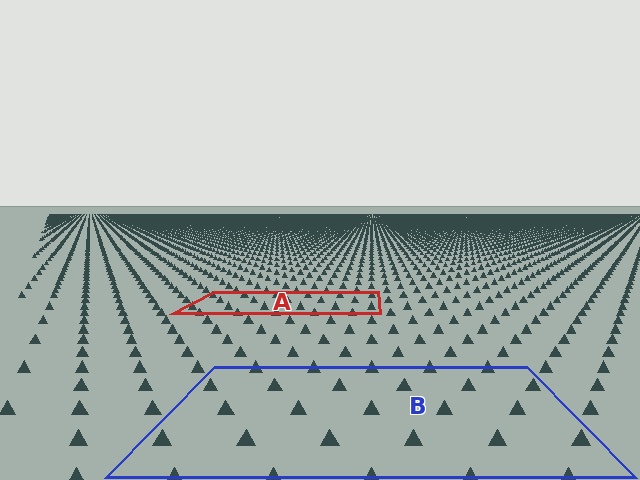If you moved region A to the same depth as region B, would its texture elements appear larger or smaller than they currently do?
They would appear larger. At a closer depth, the same texture elements are projected at a bigger on-screen size.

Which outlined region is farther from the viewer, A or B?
Region A is farther from the viewer — the texture elements inside it appear smaller and more densely packed.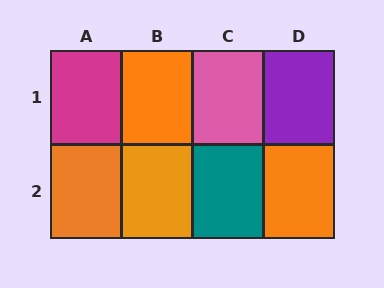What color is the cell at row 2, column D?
Orange.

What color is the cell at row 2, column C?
Teal.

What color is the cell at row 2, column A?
Orange.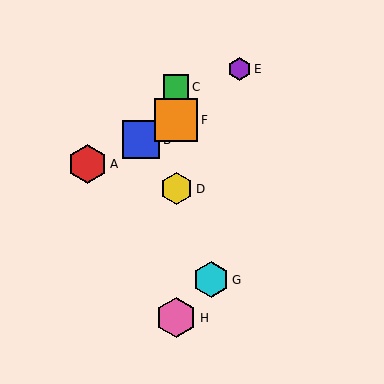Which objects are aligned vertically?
Objects C, D, F, H are aligned vertically.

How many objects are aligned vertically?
4 objects (C, D, F, H) are aligned vertically.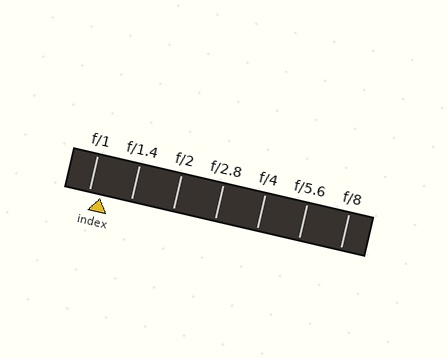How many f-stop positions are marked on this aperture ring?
There are 7 f-stop positions marked.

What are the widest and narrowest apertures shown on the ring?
The widest aperture shown is f/1 and the narrowest is f/8.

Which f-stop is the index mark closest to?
The index mark is closest to f/1.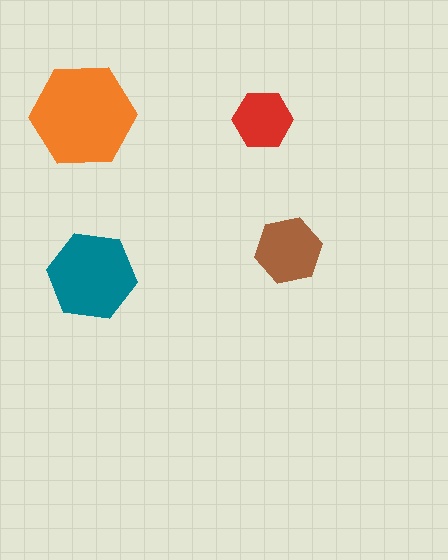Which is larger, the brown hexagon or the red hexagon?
The brown one.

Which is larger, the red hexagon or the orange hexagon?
The orange one.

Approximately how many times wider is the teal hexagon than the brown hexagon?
About 1.5 times wider.